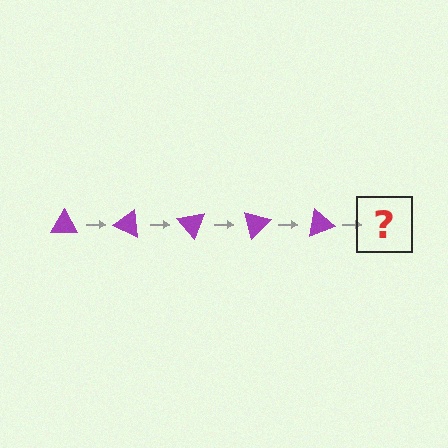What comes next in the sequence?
The next element should be a purple triangle rotated 125 degrees.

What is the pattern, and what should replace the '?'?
The pattern is that the triangle rotates 25 degrees each step. The '?' should be a purple triangle rotated 125 degrees.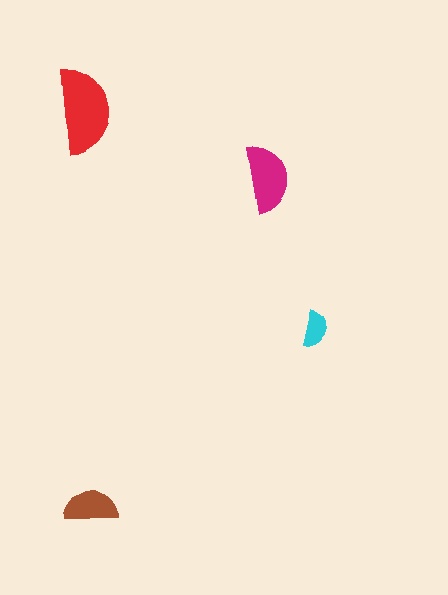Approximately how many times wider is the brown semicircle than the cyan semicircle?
About 1.5 times wider.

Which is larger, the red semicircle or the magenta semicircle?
The red one.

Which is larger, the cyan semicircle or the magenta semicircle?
The magenta one.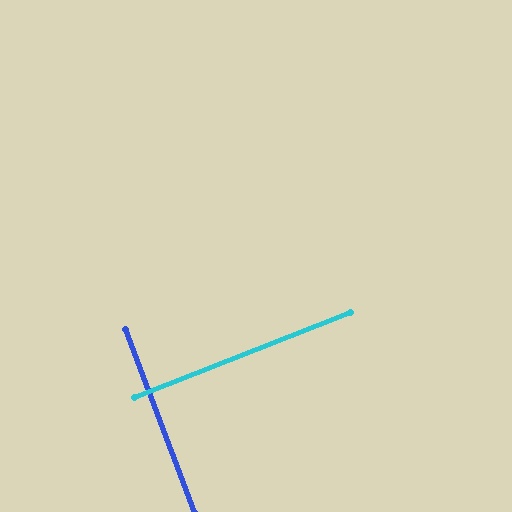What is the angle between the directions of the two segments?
Approximately 89 degrees.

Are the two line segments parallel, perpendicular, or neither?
Perpendicular — they meet at approximately 89°.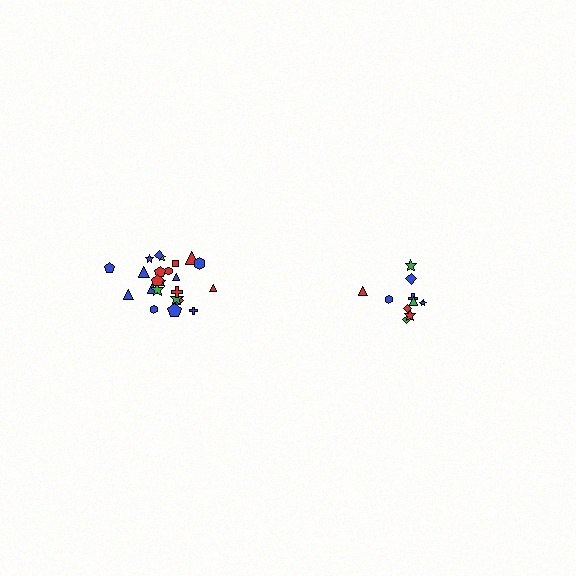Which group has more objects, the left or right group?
The left group.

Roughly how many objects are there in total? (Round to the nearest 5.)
Roughly 35 objects in total.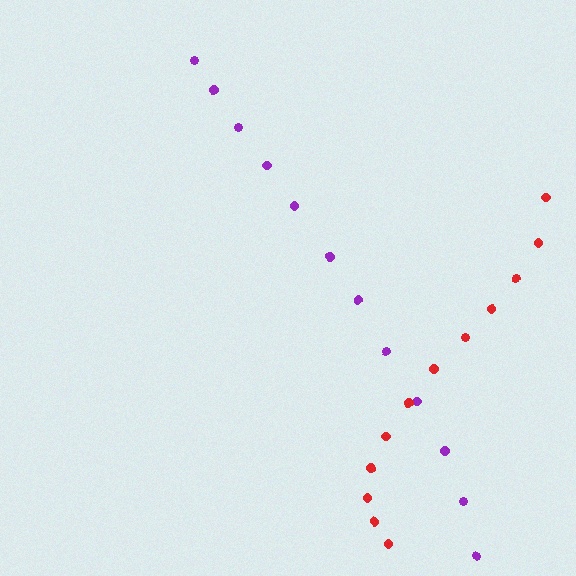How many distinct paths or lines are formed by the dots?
There are 2 distinct paths.